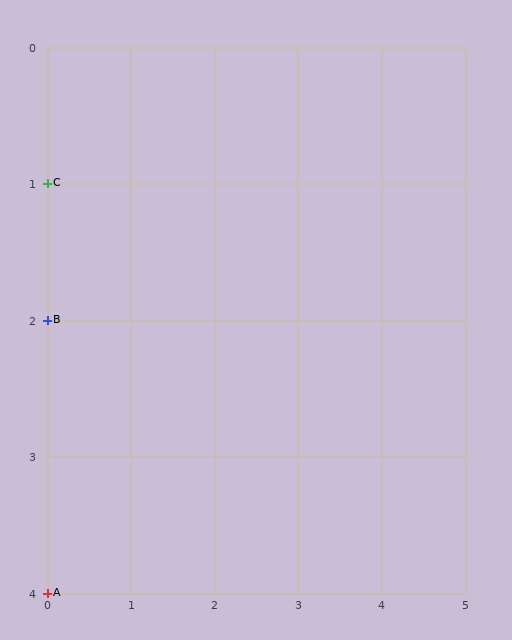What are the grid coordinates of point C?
Point C is at grid coordinates (0, 1).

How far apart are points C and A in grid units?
Points C and A are 3 rows apart.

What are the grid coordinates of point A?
Point A is at grid coordinates (0, 4).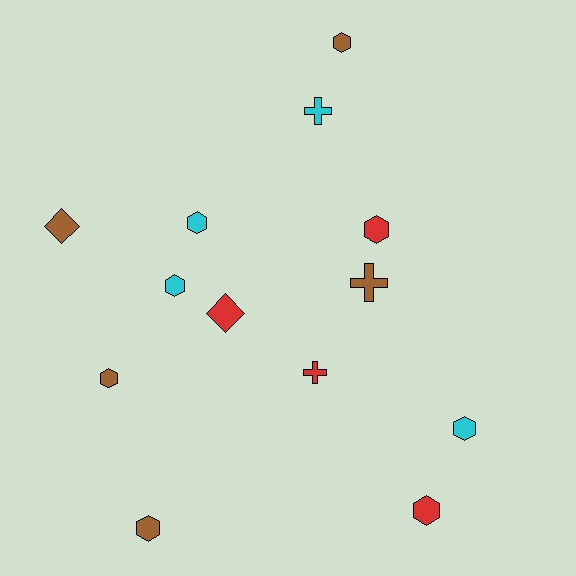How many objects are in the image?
There are 13 objects.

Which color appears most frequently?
Brown, with 5 objects.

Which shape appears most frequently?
Hexagon, with 8 objects.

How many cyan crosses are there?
There is 1 cyan cross.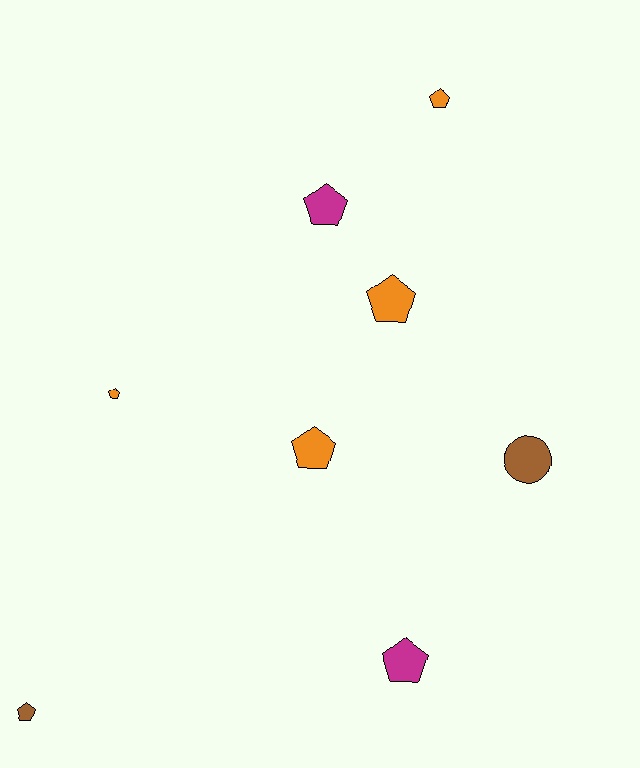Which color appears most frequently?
Orange, with 4 objects.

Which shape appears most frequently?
Pentagon, with 7 objects.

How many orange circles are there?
There are no orange circles.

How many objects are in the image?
There are 8 objects.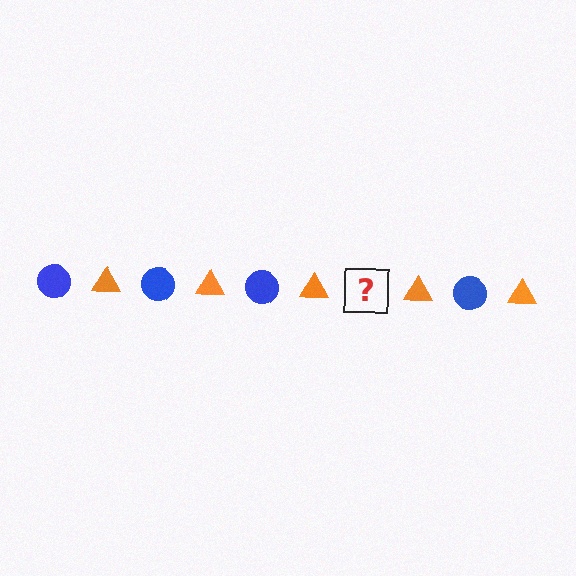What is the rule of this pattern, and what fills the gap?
The rule is that the pattern alternates between blue circle and orange triangle. The gap should be filled with a blue circle.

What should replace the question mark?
The question mark should be replaced with a blue circle.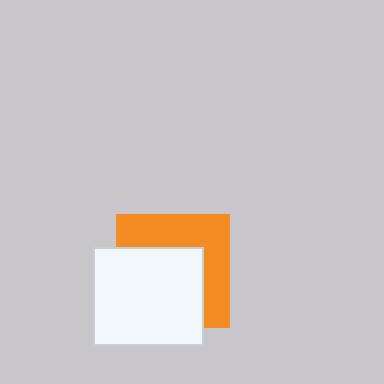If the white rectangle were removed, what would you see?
You would see the complete orange square.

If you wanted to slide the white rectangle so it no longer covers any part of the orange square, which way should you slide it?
Slide it toward the lower-left — that is the most direct way to separate the two shapes.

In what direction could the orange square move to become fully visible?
The orange square could move toward the upper-right. That would shift it out from behind the white rectangle entirely.